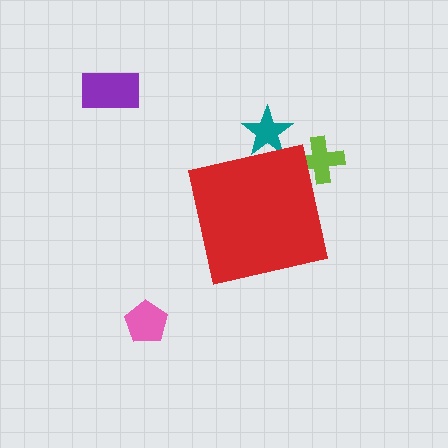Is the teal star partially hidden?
Yes, the teal star is partially hidden behind the red square.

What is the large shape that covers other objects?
A red square.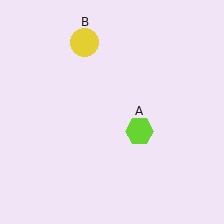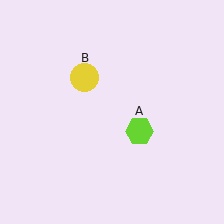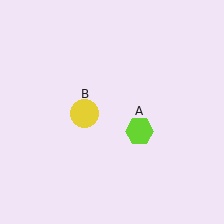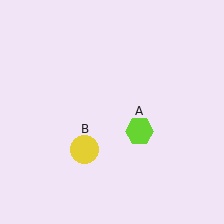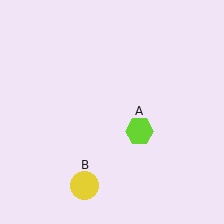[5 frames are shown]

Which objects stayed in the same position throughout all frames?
Lime hexagon (object A) remained stationary.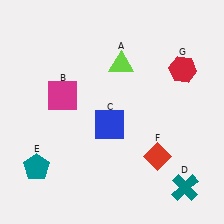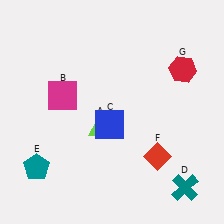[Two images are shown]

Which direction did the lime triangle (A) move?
The lime triangle (A) moved down.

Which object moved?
The lime triangle (A) moved down.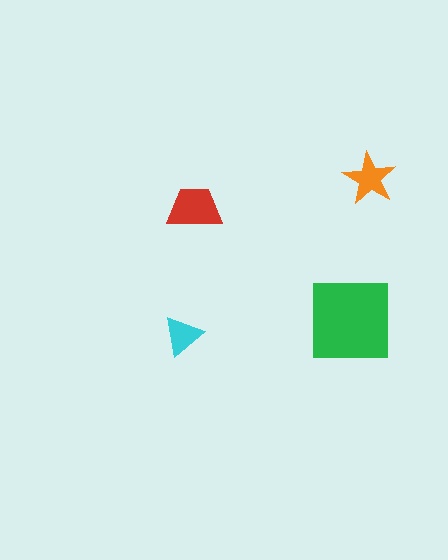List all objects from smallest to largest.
The cyan triangle, the orange star, the red trapezoid, the green square.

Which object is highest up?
The orange star is topmost.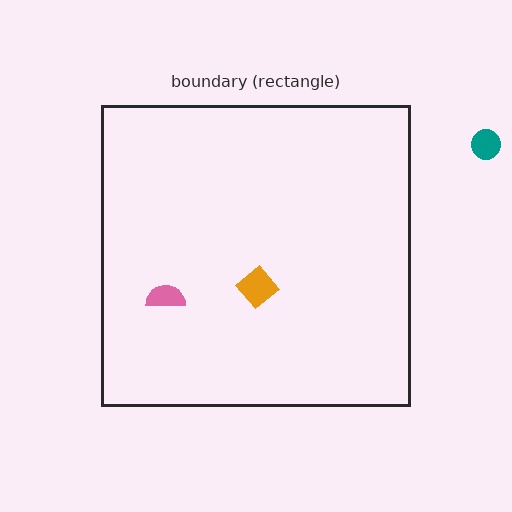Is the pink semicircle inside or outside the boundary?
Inside.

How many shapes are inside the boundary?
2 inside, 1 outside.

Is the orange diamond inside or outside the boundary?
Inside.